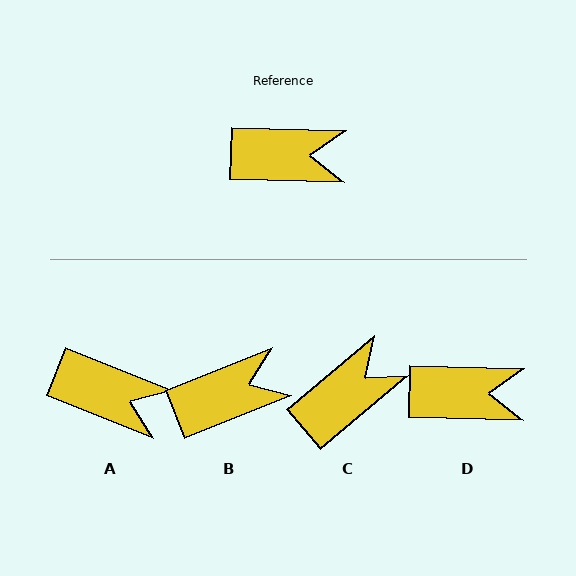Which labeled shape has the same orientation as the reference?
D.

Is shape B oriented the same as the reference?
No, it is off by about 23 degrees.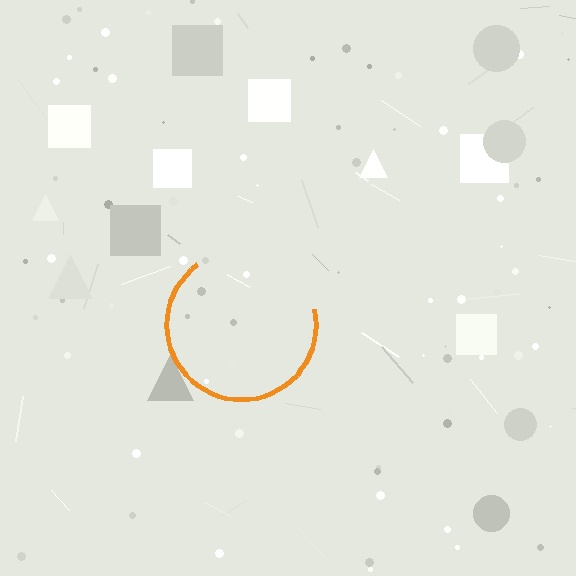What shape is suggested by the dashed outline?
The dashed outline suggests a circle.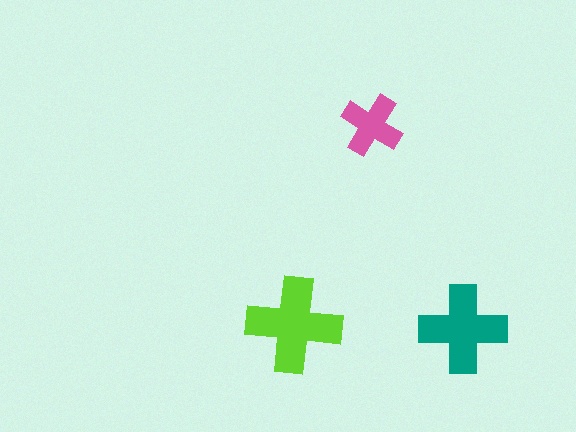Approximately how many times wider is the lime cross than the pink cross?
About 1.5 times wider.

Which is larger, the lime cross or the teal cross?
The lime one.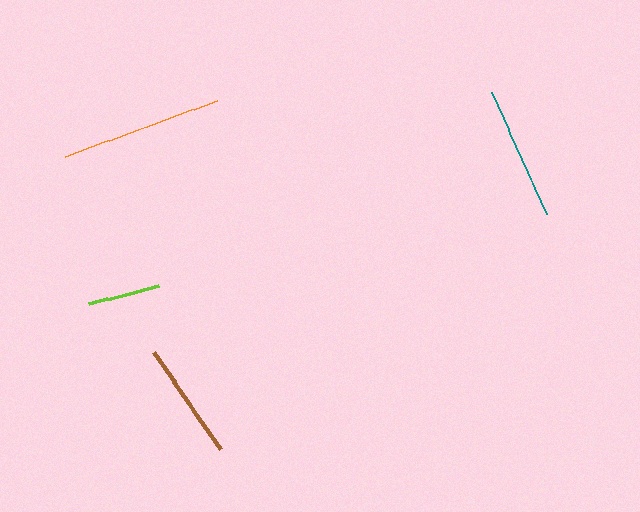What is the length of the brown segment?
The brown segment is approximately 118 pixels long.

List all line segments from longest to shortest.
From longest to shortest: orange, teal, brown, lime.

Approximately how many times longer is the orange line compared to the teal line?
The orange line is approximately 1.2 times the length of the teal line.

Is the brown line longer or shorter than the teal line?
The teal line is longer than the brown line.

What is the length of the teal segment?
The teal segment is approximately 133 pixels long.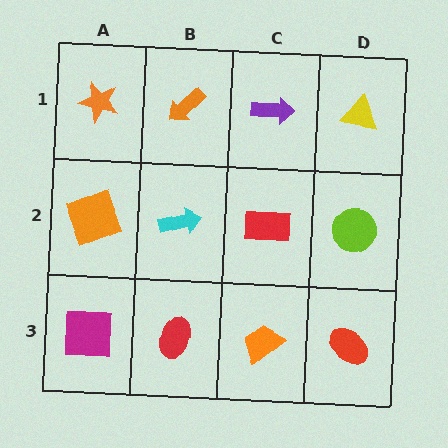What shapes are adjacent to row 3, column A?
An orange square (row 2, column A), a red ellipse (row 3, column B).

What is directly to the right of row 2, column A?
A cyan arrow.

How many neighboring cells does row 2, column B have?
4.